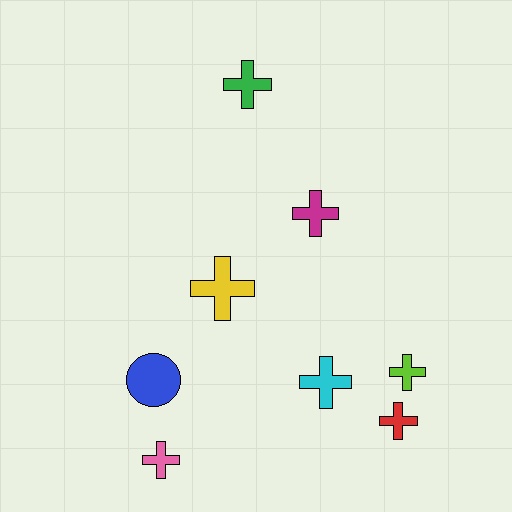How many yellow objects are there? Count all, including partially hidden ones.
There is 1 yellow object.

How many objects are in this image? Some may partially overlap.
There are 8 objects.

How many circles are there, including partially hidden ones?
There is 1 circle.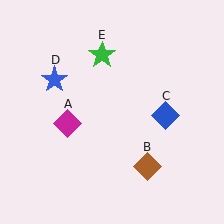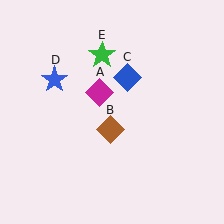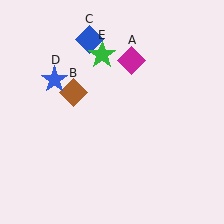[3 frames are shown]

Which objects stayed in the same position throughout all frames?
Blue star (object D) and green star (object E) remained stationary.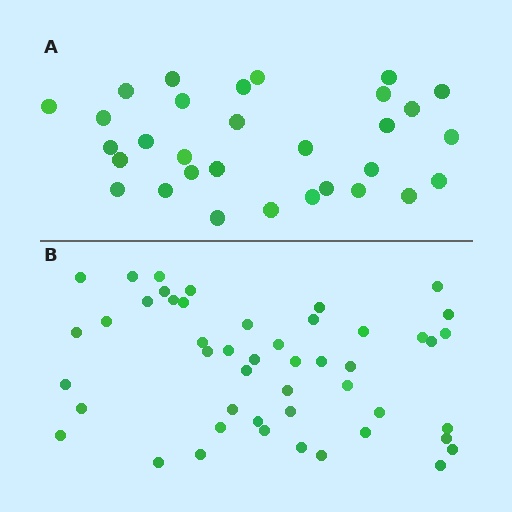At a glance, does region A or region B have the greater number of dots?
Region B (the bottom region) has more dots.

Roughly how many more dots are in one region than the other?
Region B has approximately 15 more dots than region A.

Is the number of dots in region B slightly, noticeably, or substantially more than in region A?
Region B has substantially more. The ratio is roughly 1.5 to 1.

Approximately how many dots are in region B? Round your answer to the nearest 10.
About 50 dots. (The exact count is 48, which rounds to 50.)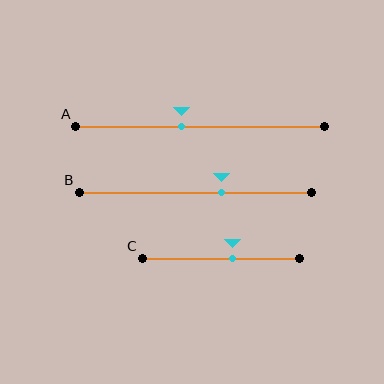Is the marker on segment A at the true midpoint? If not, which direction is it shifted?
No, the marker on segment A is shifted to the left by about 7% of the segment length.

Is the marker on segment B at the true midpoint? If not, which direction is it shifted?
No, the marker on segment B is shifted to the right by about 11% of the segment length.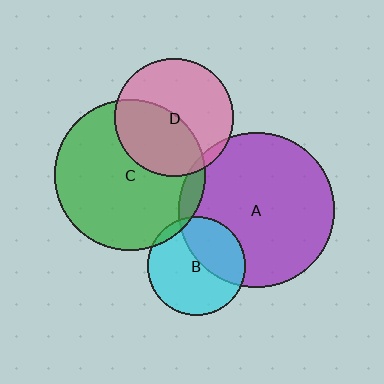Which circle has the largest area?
Circle A (purple).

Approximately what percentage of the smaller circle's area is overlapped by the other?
Approximately 5%.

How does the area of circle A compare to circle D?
Approximately 1.7 times.